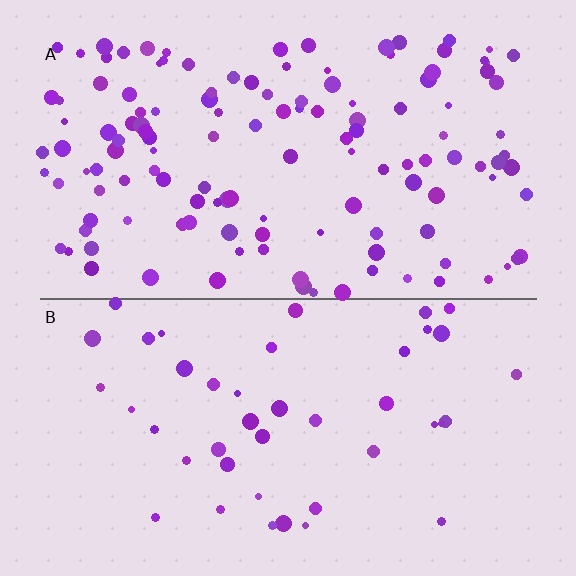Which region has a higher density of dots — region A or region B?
A (the top).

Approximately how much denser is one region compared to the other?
Approximately 2.9× — region A over region B.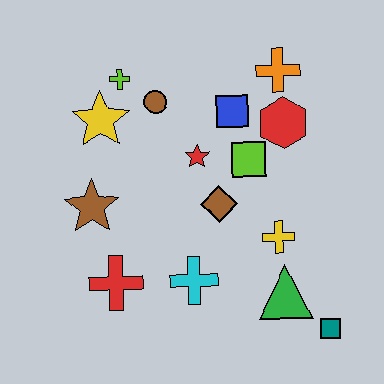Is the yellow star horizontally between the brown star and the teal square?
Yes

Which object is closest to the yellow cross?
The green triangle is closest to the yellow cross.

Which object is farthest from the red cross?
The orange cross is farthest from the red cross.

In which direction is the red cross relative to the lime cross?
The red cross is below the lime cross.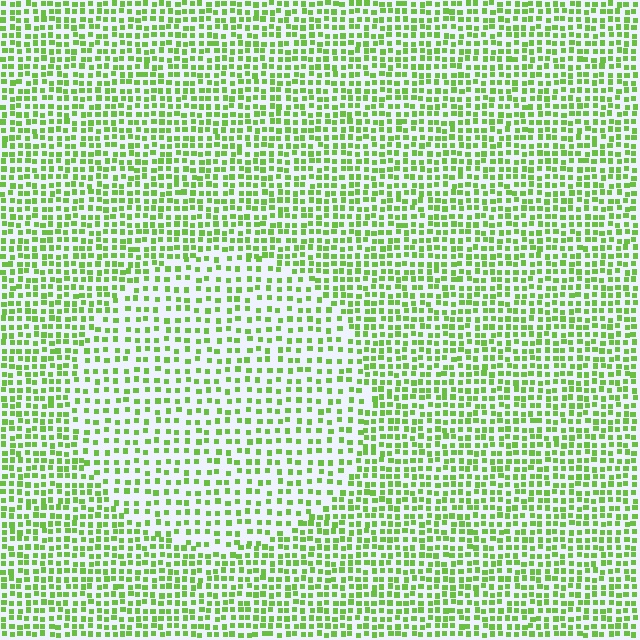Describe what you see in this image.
The image contains small lime elements arranged at two different densities. A circle-shaped region is visible where the elements are less densely packed than the surrounding area.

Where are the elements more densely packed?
The elements are more densely packed outside the circle boundary.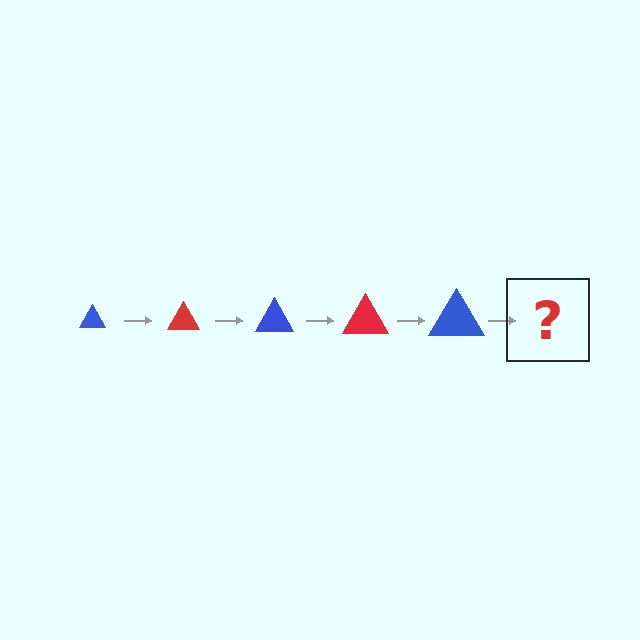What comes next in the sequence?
The next element should be a red triangle, larger than the previous one.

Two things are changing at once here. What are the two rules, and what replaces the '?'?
The two rules are that the triangle grows larger each step and the color cycles through blue and red. The '?' should be a red triangle, larger than the previous one.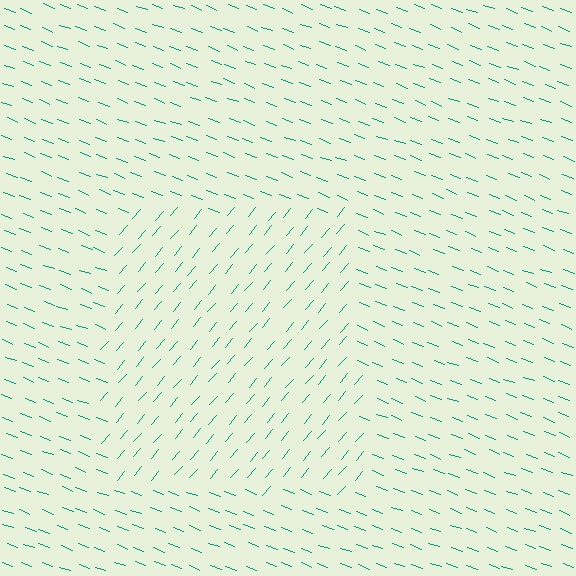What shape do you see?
I see a rectangle.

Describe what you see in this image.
The image is filled with small teal line segments. A rectangle region in the image has lines oriented differently from the surrounding lines, creating a visible texture boundary.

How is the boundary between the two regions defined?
The boundary is defined purely by a change in line orientation (approximately 70 degrees difference). All lines are the same color and thickness.